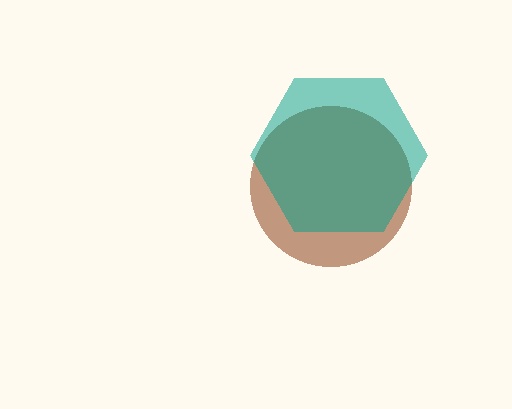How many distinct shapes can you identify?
There are 2 distinct shapes: a brown circle, a teal hexagon.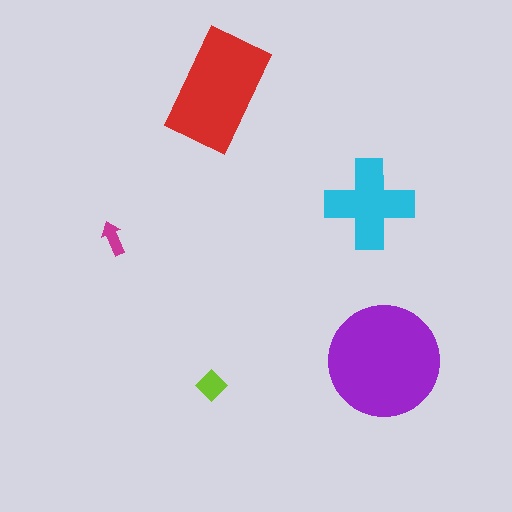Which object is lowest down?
The lime diamond is bottommost.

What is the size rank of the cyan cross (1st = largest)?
3rd.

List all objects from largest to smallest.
The purple circle, the red rectangle, the cyan cross, the lime diamond, the magenta arrow.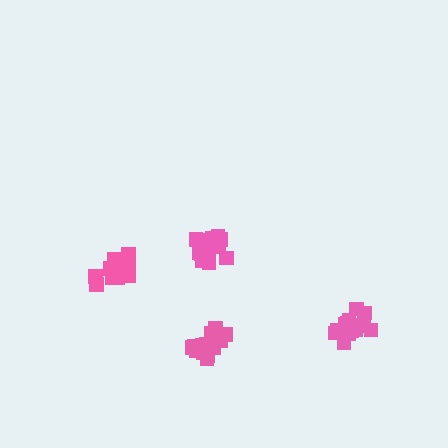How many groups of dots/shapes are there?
There are 4 groups.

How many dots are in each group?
Group 1: 18 dots, Group 2: 19 dots, Group 3: 18 dots, Group 4: 19 dots (74 total).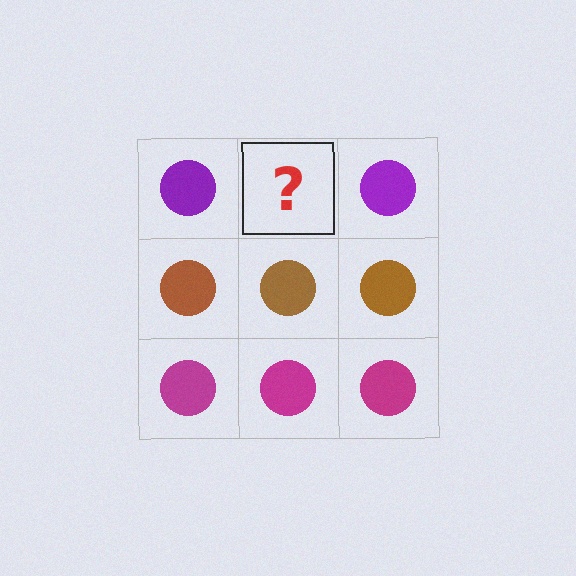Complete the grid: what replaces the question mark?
The question mark should be replaced with a purple circle.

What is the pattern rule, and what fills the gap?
The rule is that each row has a consistent color. The gap should be filled with a purple circle.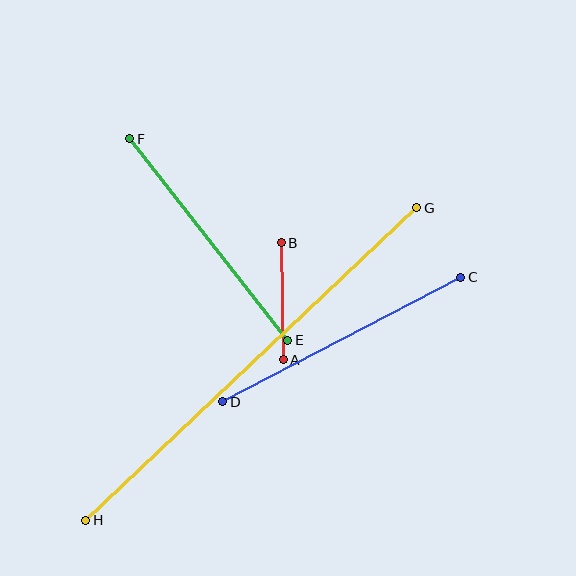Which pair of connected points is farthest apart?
Points G and H are farthest apart.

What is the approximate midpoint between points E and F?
The midpoint is at approximately (209, 239) pixels.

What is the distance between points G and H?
The distance is approximately 455 pixels.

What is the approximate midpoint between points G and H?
The midpoint is at approximately (251, 364) pixels.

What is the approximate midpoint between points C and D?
The midpoint is at approximately (342, 339) pixels.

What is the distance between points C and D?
The distance is approximately 269 pixels.